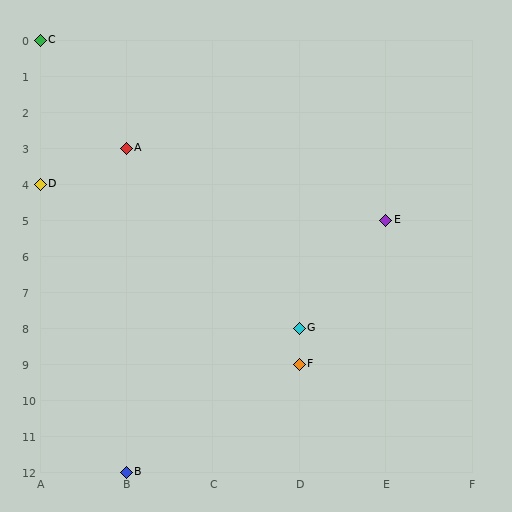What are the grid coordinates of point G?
Point G is at grid coordinates (D, 8).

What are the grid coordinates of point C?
Point C is at grid coordinates (A, 0).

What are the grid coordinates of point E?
Point E is at grid coordinates (E, 5).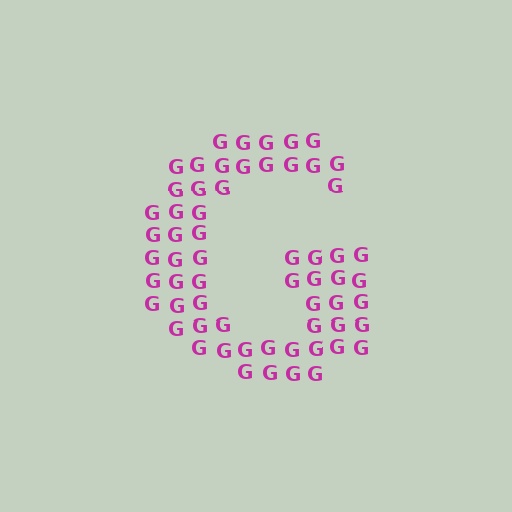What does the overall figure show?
The overall figure shows the letter G.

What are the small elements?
The small elements are letter G's.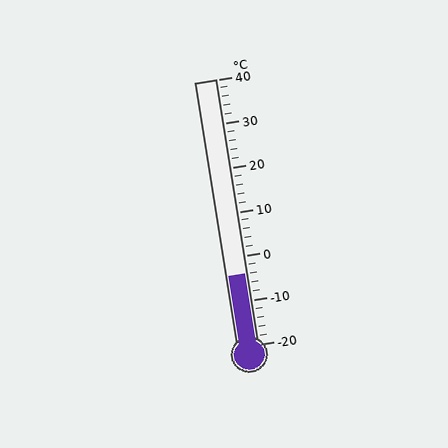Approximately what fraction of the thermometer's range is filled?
The thermometer is filled to approximately 25% of its range.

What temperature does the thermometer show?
The thermometer shows approximately -4°C.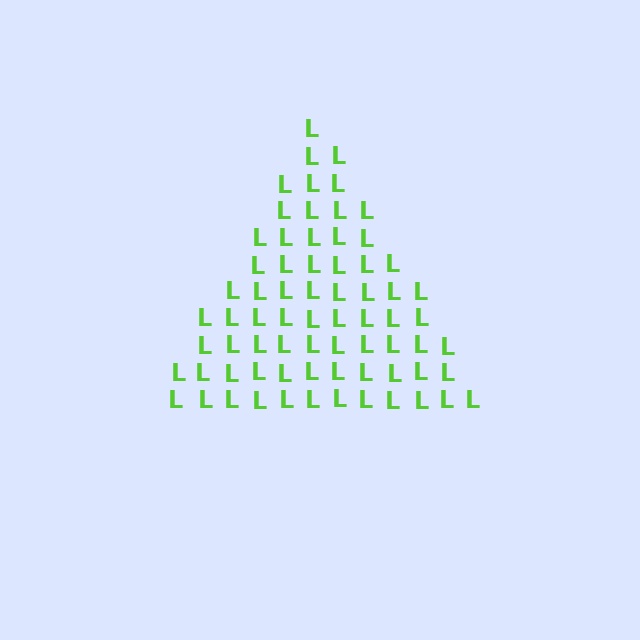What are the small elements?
The small elements are letter L's.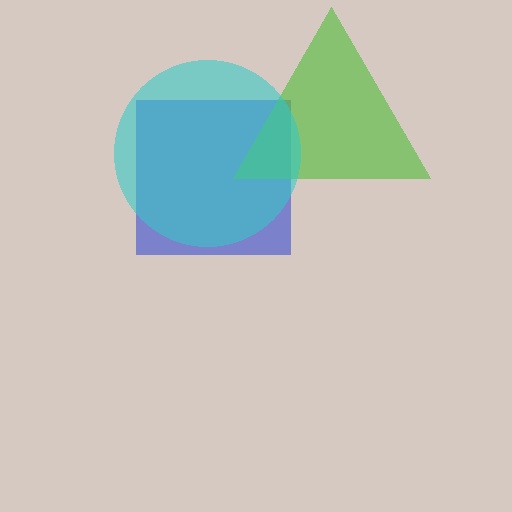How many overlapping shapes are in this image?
There are 3 overlapping shapes in the image.